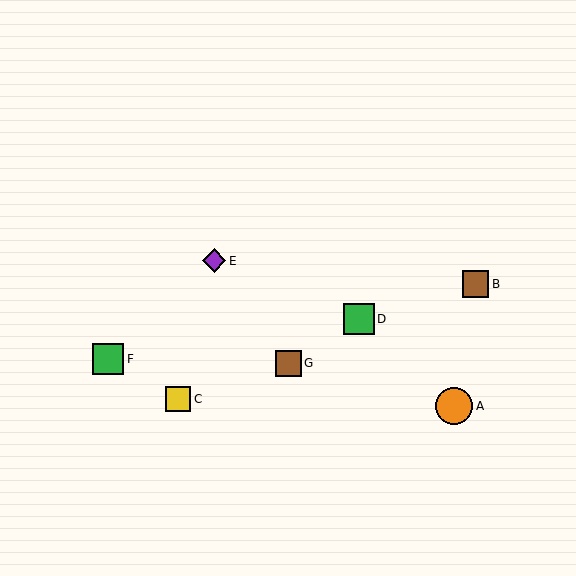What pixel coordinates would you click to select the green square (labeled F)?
Click at (108, 359) to select the green square F.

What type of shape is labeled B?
Shape B is a brown square.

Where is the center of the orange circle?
The center of the orange circle is at (454, 406).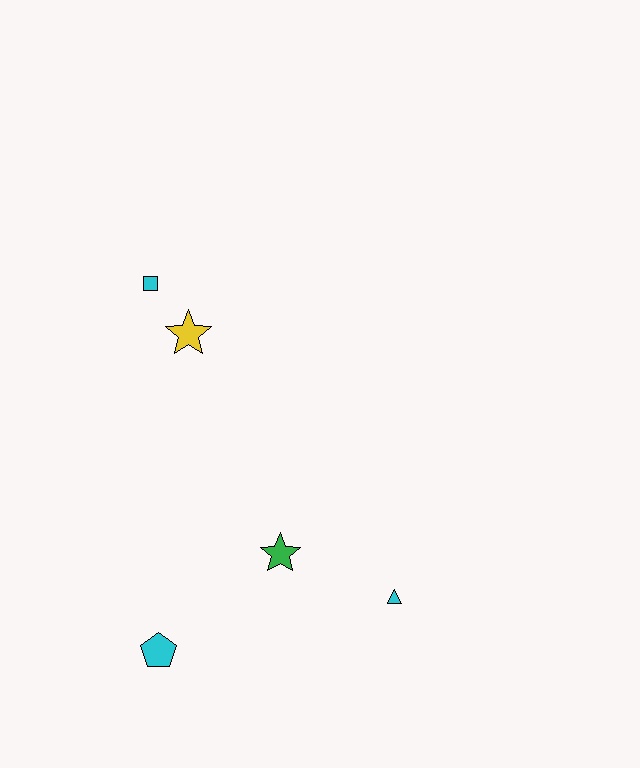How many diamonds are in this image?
There are no diamonds.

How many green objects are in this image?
There is 1 green object.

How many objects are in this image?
There are 5 objects.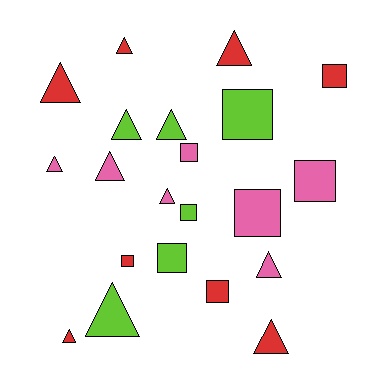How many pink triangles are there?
There are 4 pink triangles.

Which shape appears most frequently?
Triangle, with 12 objects.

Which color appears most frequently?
Red, with 8 objects.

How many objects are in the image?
There are 21 objects.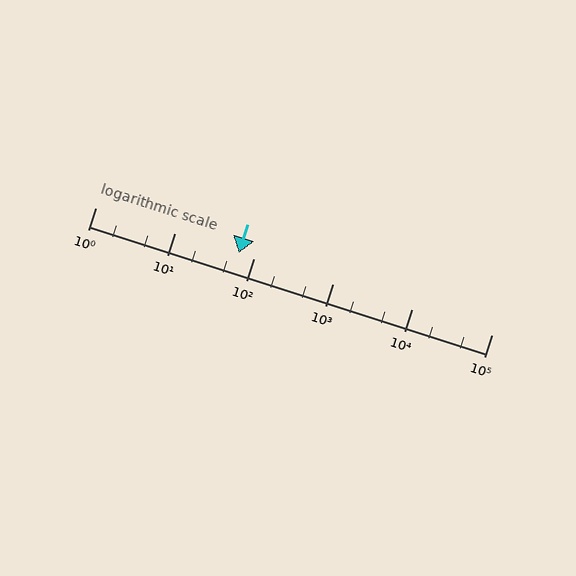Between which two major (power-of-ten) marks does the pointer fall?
The pointer is between 10 and 100.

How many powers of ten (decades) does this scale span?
The scale spans 5 decades, from 1 to 100000.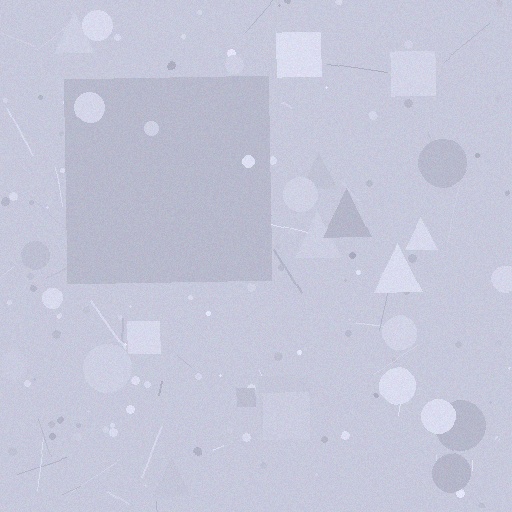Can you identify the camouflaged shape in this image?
The camouflaged shape is a square.